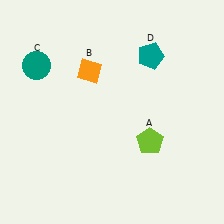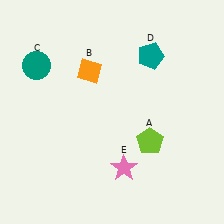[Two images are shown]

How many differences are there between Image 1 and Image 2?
There is 1 difference between the two images.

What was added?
A pink star (E) was added in Image 2.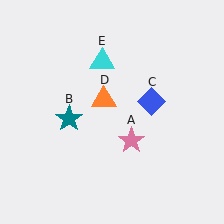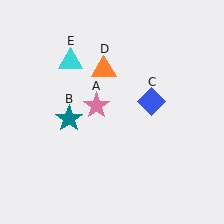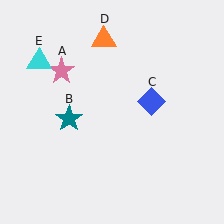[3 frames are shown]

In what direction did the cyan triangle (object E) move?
The cyan triangle (object E) moved left.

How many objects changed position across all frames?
3 objects changed position: pink star (object A), orange triangle (object D), cyan triangle (object E).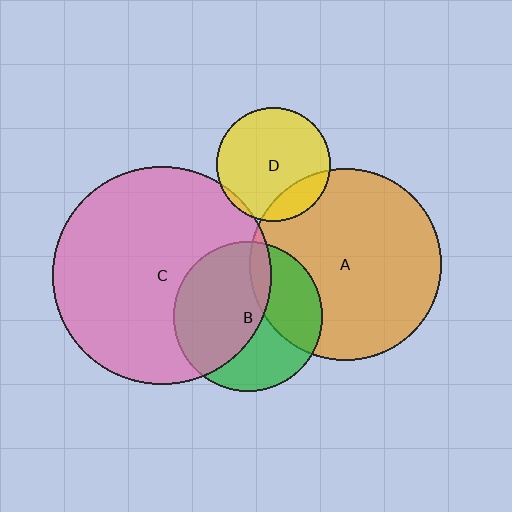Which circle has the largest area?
Circle C (pink).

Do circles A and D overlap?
Yes.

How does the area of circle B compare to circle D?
Approximately 1.7 times.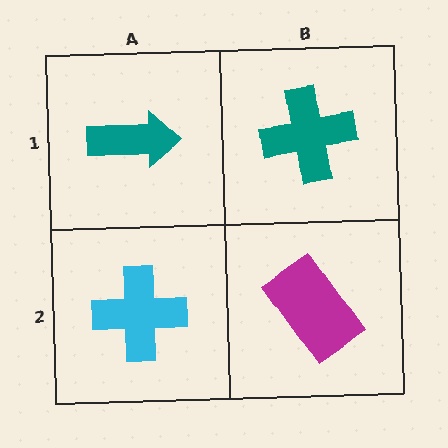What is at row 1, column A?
A teal arrow.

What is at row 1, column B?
A teal cross.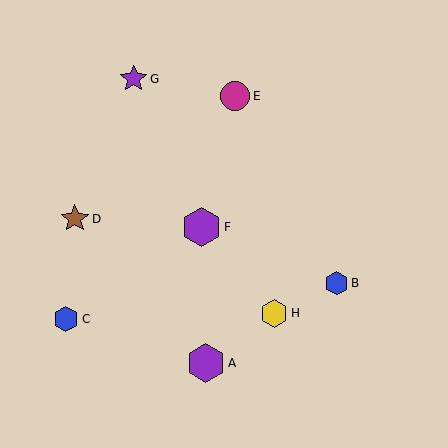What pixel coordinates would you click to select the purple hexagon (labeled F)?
Click at (201, 227) to select the purple hexagon F.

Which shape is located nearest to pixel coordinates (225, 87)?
The magenta circle (labeled E) at (235, 96) is nearest to that location.